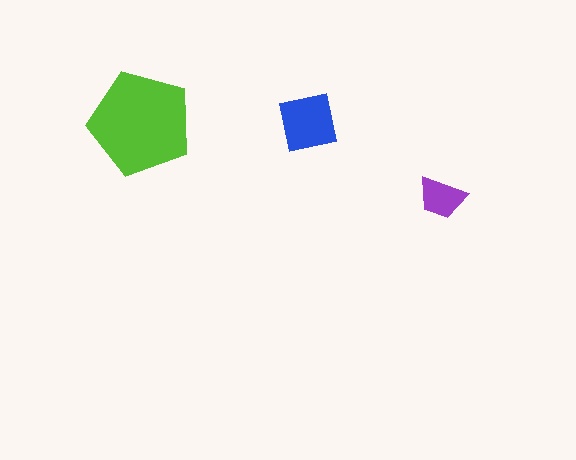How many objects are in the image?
There are 3 objects in the image.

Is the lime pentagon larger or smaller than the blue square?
Larger.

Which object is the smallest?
The purple trapezoid.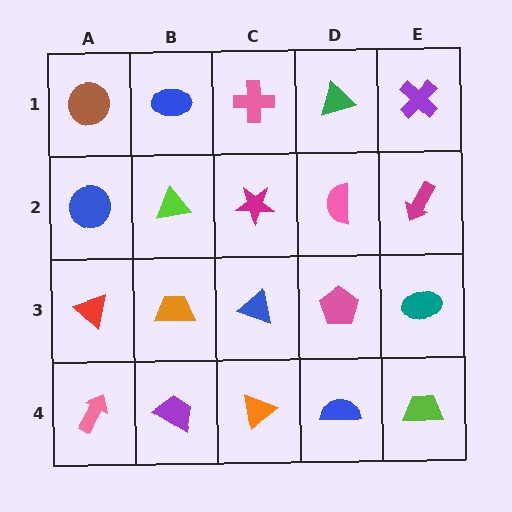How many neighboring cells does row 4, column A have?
2.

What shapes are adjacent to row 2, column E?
A purple cross (row 1, column E), a teal ellipse (row 3, column E), a pink semicircle (row 2, column D).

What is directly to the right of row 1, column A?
A blue ellipse.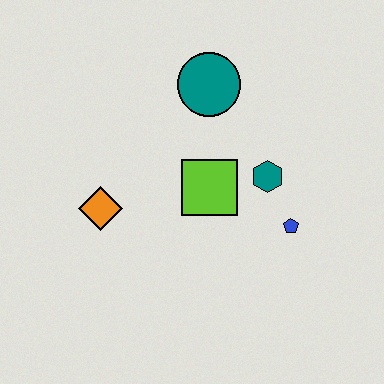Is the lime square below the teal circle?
Yes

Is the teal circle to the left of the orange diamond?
No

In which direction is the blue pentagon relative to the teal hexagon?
The blue pentagon is below the teal hexagon.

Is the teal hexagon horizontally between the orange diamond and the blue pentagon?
Yes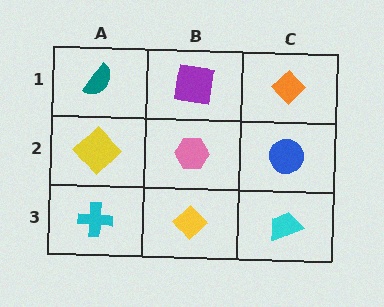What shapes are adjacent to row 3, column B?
A pink hexagon (row 2, column B), a cyan cross (row 3, column A), a cyan trapezoid (row 3, column C).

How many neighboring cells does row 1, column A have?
2.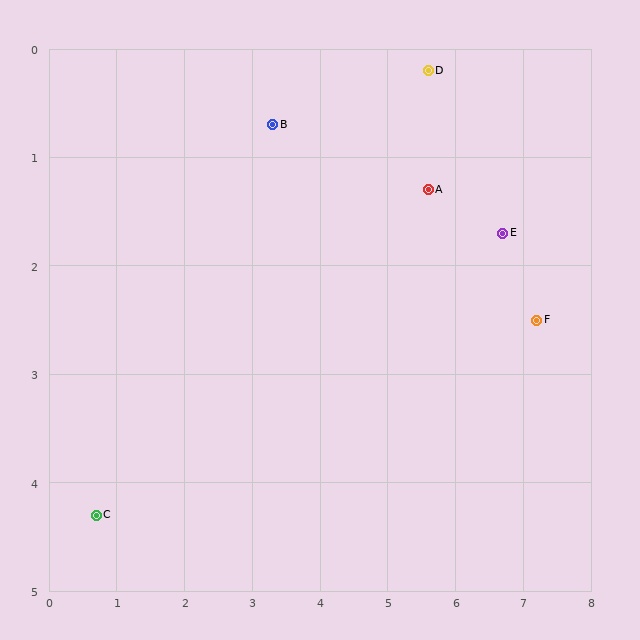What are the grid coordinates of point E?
Point E is at approximately (6.7, 1.7).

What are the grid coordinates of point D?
Point D is at approximately (5.6, 0.2).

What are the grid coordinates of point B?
Point B is at approximately (3.3, 0.7).